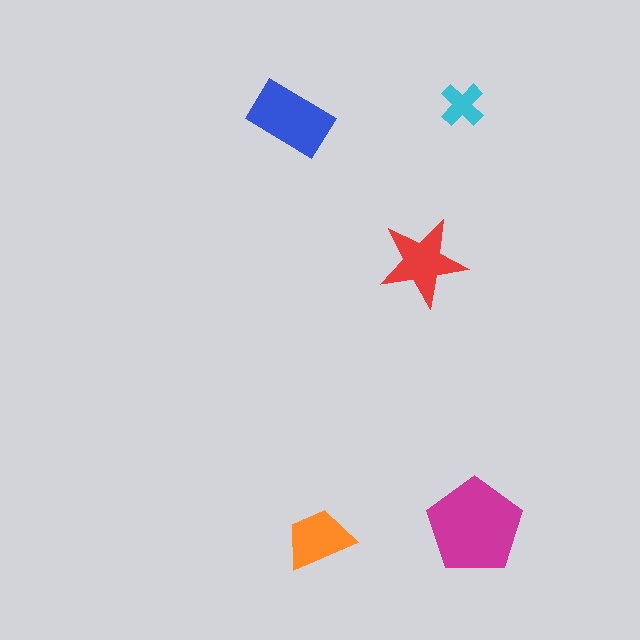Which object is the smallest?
The cyan cross.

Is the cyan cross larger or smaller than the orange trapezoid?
Smaller.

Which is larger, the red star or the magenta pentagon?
The magenta pentagon.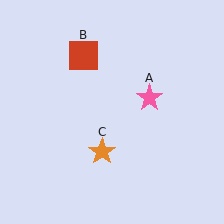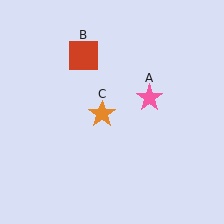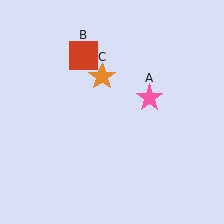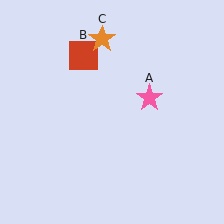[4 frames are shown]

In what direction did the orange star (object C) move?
The orange star (object C) moved up.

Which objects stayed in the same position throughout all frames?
Pink star (object A) and red square (object B) remained stationary.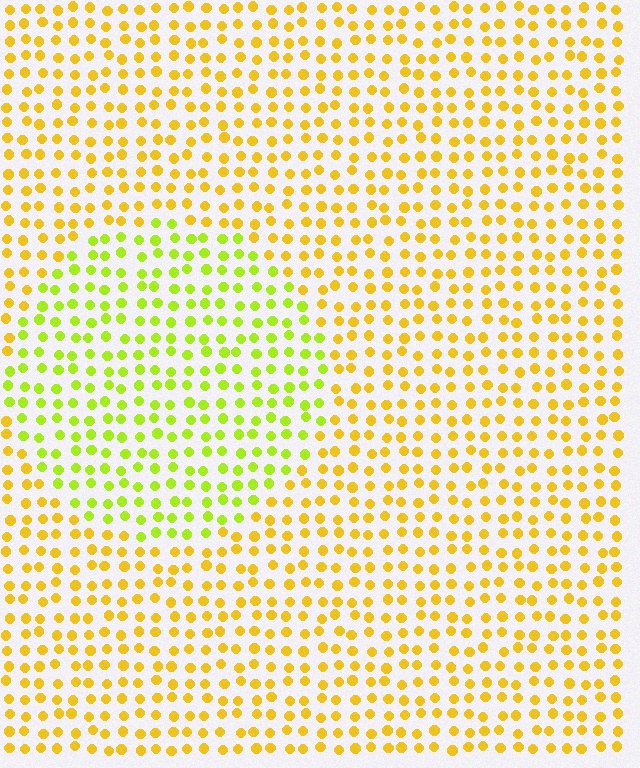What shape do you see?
I see a circle.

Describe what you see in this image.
The image is filled with small yellow elements in a uniform arrangement. A circle-shaped region is visible where the elements are tinted to a slightly different hue, forming a subtle color boundary.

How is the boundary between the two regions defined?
The boundary is defined purely by a slight shift in hue (about 34 degrees). Spacing, size, and orientation are identical on both sides.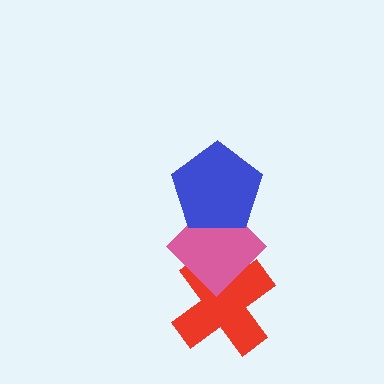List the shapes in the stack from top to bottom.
From top to bottom: the blue pentagon, the pink diamond, the red cross.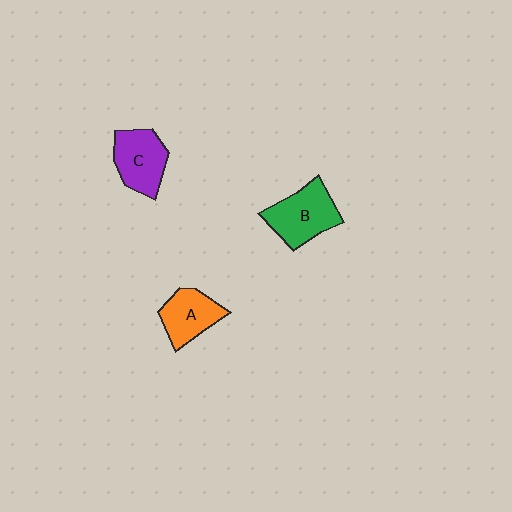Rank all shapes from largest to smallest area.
From largest to smallest: B (green), C (purple), A (orange).